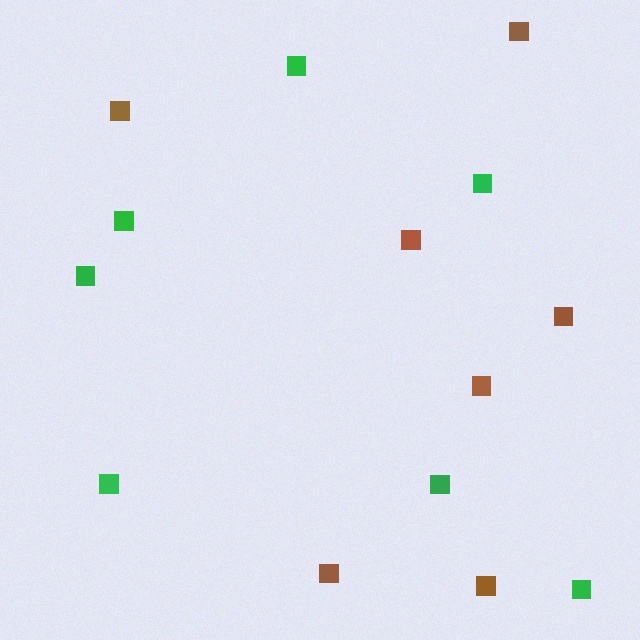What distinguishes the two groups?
There are 2 groups: one group of green squares (7) and one group of brown squares (7).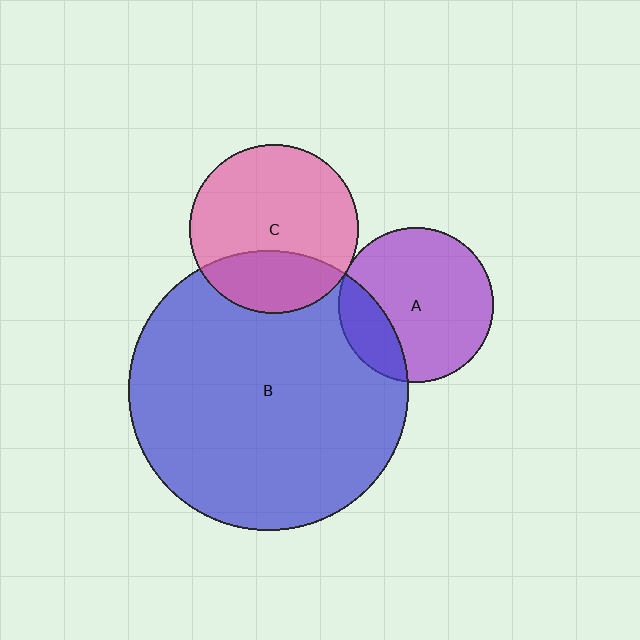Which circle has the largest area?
Circle B (blue).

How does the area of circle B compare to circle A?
Approximately 3.3 times.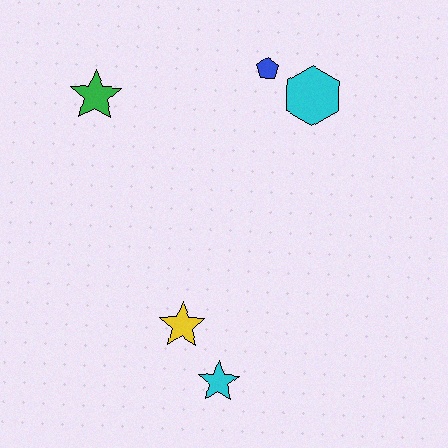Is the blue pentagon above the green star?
Yes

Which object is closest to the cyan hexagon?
The blue pentagon is closest to the cyan hexagon.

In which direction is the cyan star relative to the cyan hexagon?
The cyan star is below the cyan hexagon.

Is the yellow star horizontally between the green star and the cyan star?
Yes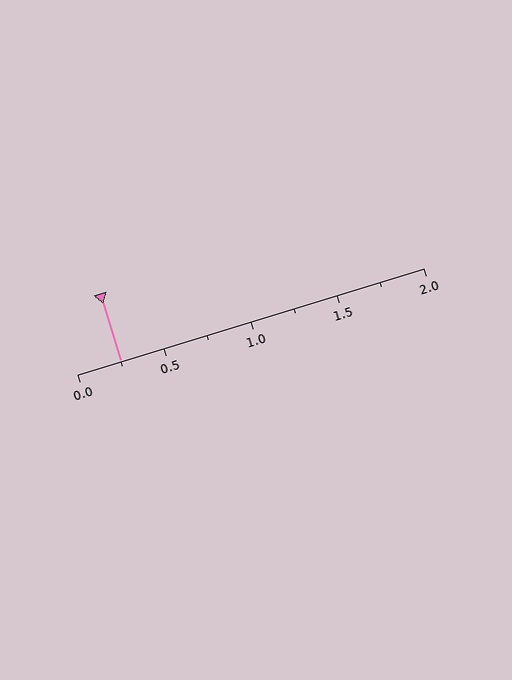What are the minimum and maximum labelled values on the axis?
The axis runs from 0.0 to 2.0.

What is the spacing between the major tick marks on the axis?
The major ticks are spaced 0.5 apart.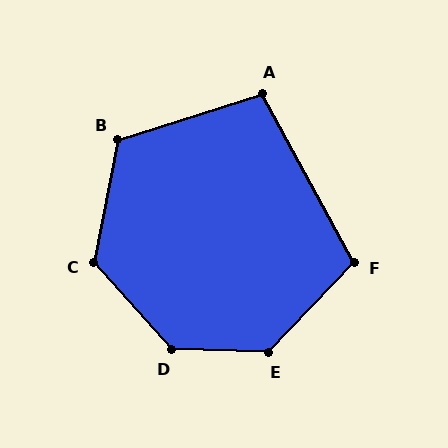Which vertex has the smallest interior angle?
A, at approximately 101 degrees.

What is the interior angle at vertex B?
Approximately 119 degrees (obtuse).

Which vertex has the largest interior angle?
D, at approximately 134 degrees.